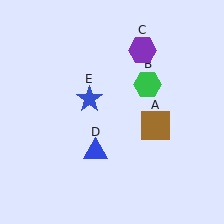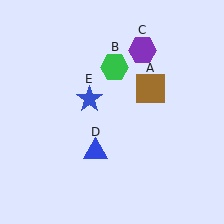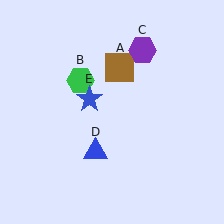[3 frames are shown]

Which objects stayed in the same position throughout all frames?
Purple hexagon (object C) and blue triangle (object D) and blue star (object E) remained stationary.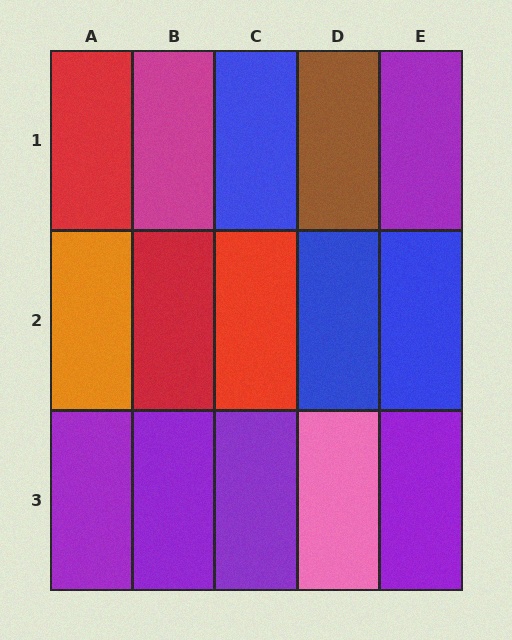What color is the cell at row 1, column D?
Brown.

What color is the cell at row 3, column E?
Purple.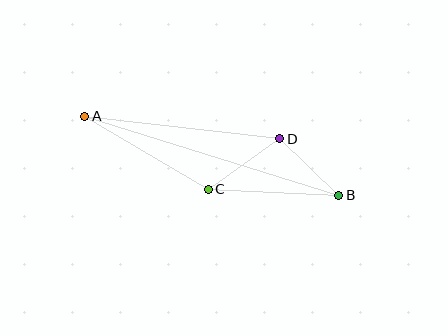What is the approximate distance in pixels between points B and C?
The distance between B and C is approximately 131 pixels.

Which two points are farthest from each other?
Points A and B are farthest from each other.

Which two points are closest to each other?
Points B and D are closest to each other.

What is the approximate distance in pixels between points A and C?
The distance between A and C is approximately 143 pixels.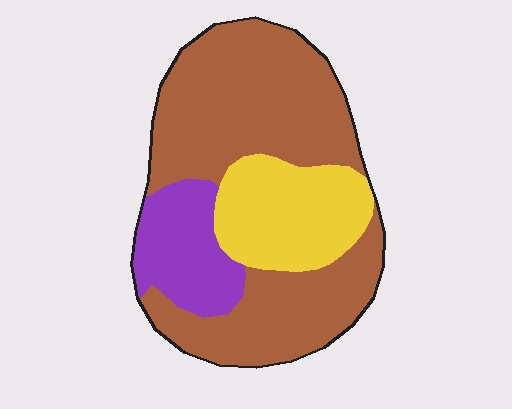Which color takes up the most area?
Brown, at roughly 60%.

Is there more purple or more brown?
Brown.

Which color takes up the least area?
Purple, at roughly 15%.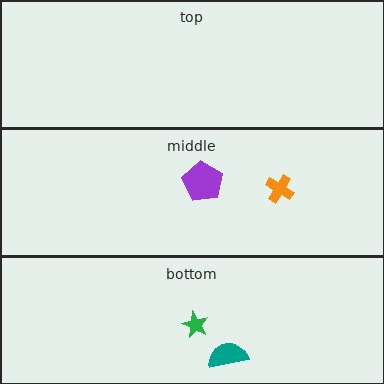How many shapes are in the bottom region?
2.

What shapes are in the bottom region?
The teal semicircle, the green star.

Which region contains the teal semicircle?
The bottom region.